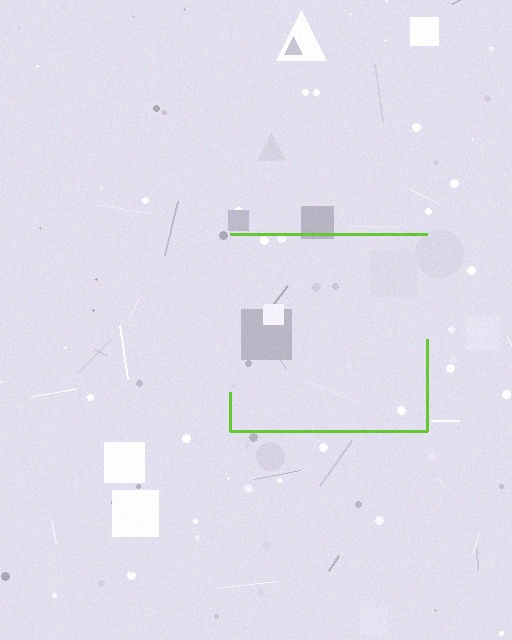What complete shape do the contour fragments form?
The contour fragments form a square.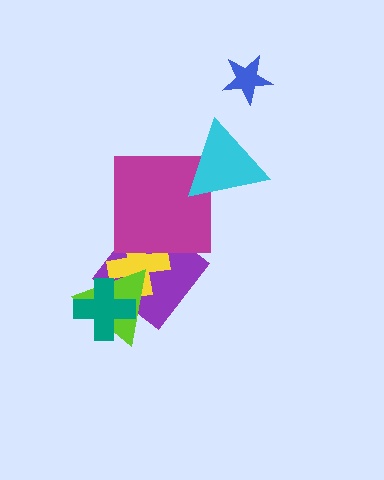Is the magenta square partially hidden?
Yes, it is partially covered by another shape.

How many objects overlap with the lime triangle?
3 objects overlap with the lime triangle.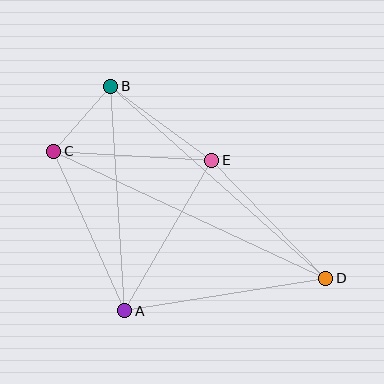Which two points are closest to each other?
Points B and C are closest to each other.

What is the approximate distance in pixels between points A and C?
The distance between A and C is approximately 174 pixels.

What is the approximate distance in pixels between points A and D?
The distance between A and D is approximately 204 pixels.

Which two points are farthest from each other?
Points C and D are farthest from each other.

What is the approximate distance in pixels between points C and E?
The distance between C and E is approximately 158 pixels.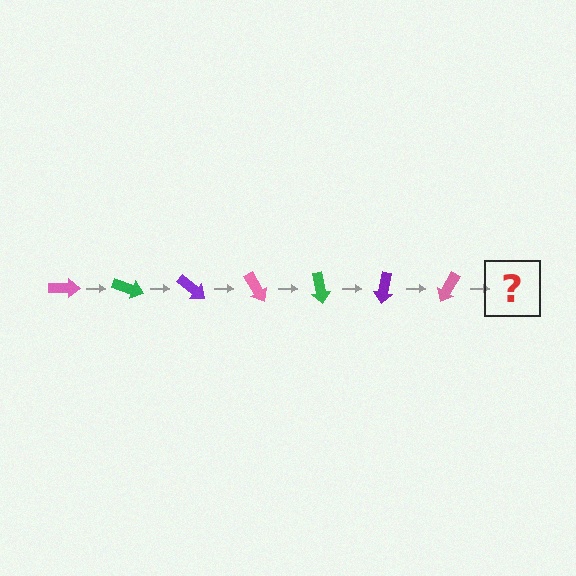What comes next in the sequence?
The next element should be a green arrow, rotated 140 degrees from the start.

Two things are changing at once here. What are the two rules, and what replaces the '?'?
The two rules are that it rotates 20 degrees each step and the color cycles through pink, green, and purple. The '?' should be a green arrow, rotated 140 degrees from the start.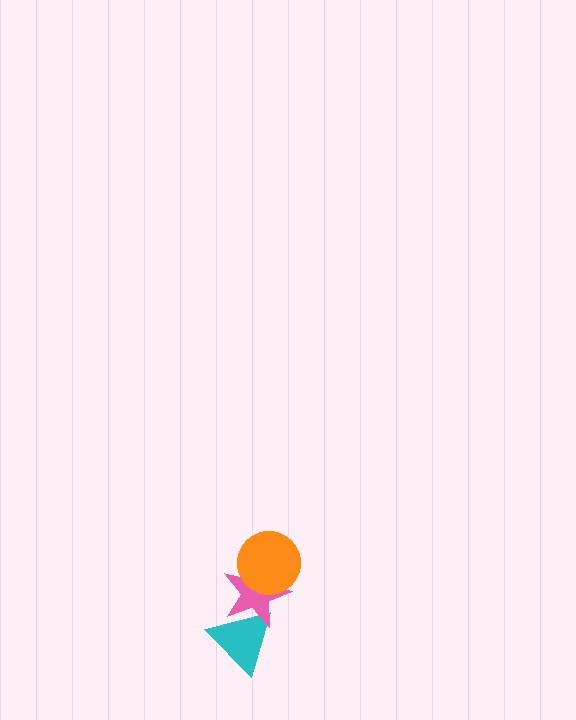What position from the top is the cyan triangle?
The cyan triangle is 3rd from the top.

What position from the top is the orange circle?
The orange circle is 1st from the top.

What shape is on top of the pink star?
The orange circle is on top of the pink star.